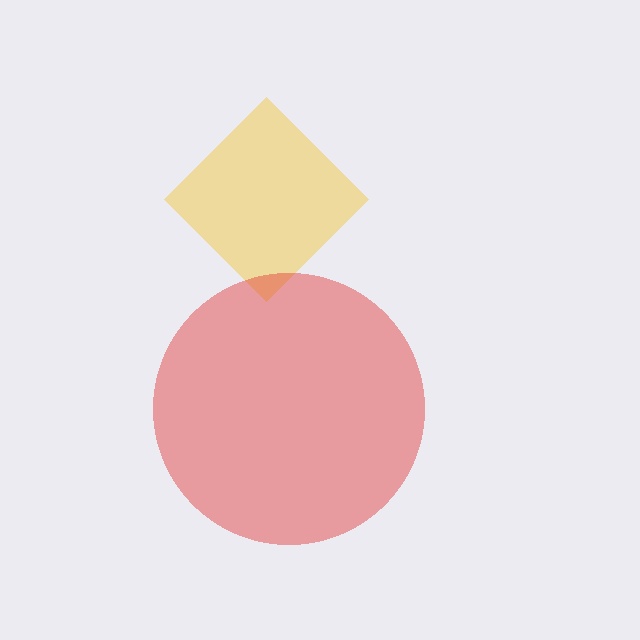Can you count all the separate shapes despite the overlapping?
Yes, there are 2 separate shapes.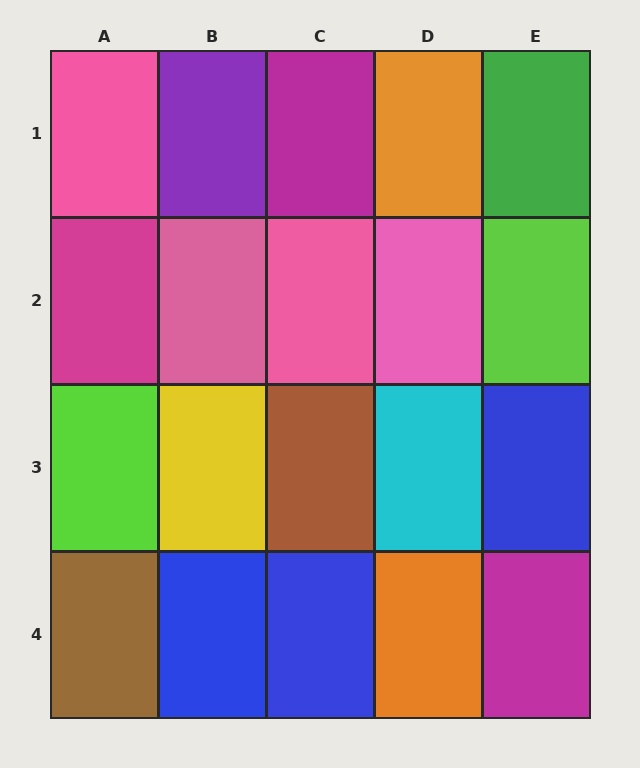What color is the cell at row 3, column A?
Lime.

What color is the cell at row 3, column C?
Brown.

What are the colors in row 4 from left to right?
Brown, blue, blue, orange, magenta.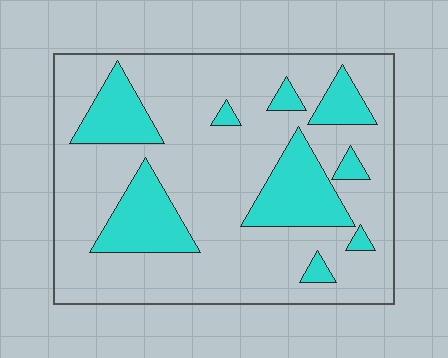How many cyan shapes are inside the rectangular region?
9.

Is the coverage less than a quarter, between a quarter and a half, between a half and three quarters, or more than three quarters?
Less than a quarter.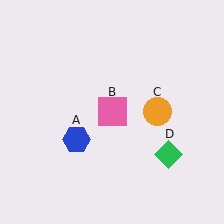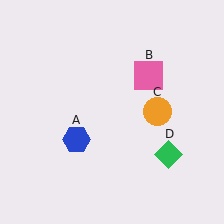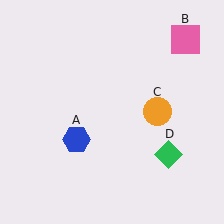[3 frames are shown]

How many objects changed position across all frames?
1 object changed position: pink square (object B).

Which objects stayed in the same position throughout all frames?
Blue hexagon (object A) and orange circle (object C) and green diamond (object D) remained stationary.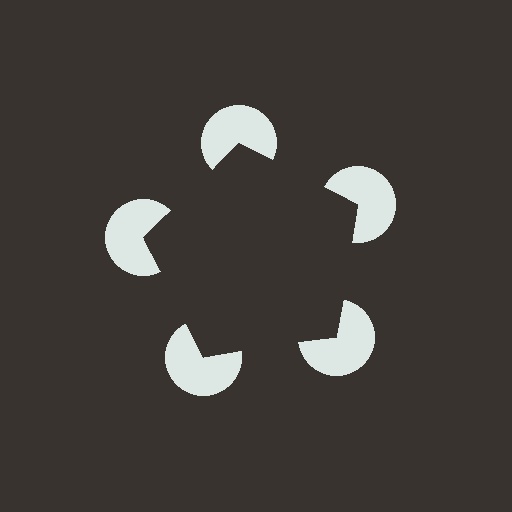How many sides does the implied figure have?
5 sides.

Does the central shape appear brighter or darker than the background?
It typically appears slightly darker than the background, even though no actual brightness change is drawn.